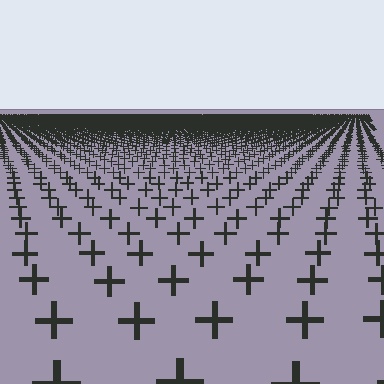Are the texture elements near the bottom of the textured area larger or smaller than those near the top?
Larger. Near the bottom, elements are closer to the viewer and appear at a bigger on-screen size.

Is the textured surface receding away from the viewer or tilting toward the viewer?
The surface is receding away from the viewer. Texture elements get smaller and denser toward the top.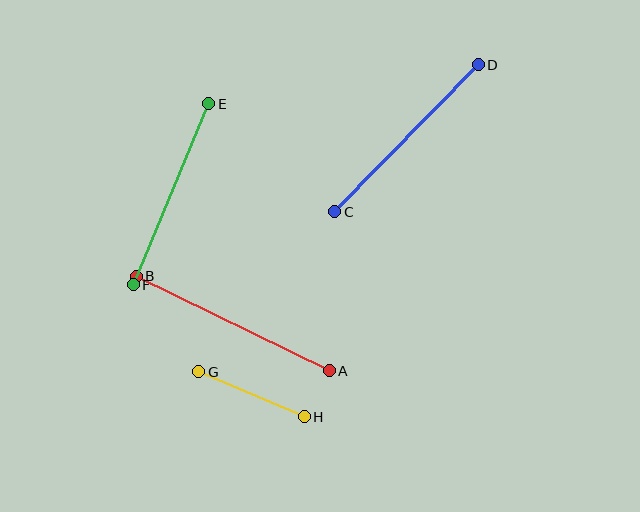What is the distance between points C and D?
The distance is approximately 205 pixels.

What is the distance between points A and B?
The distance is approximately 215 pixels.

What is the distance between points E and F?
The distance is approximately 196 pixels.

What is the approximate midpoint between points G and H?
The midpoint is at approximately (252, 394) pixels.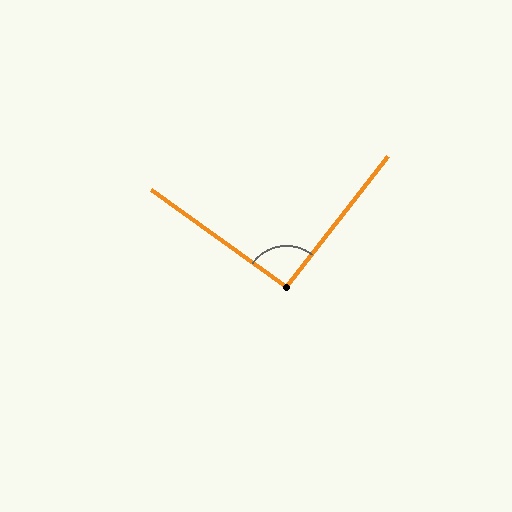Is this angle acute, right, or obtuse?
It is approximately a right angle.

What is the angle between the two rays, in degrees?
Approximately 93 degrees.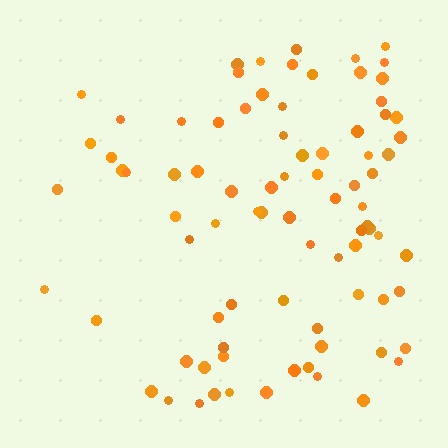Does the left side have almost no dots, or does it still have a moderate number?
Still a moderate number, just noticeably fewer than the right.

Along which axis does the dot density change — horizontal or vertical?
Horizontal.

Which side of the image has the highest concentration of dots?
The right.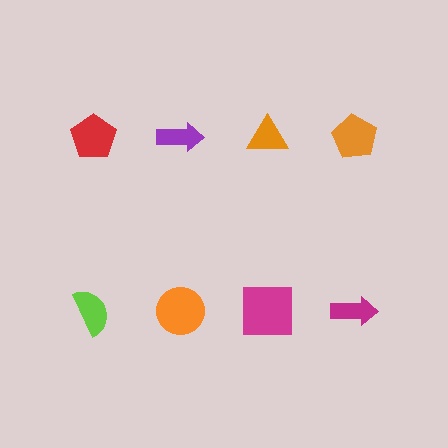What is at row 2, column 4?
A magenta arrow.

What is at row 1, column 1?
A red pentagon.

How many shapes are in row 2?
4 shapes.